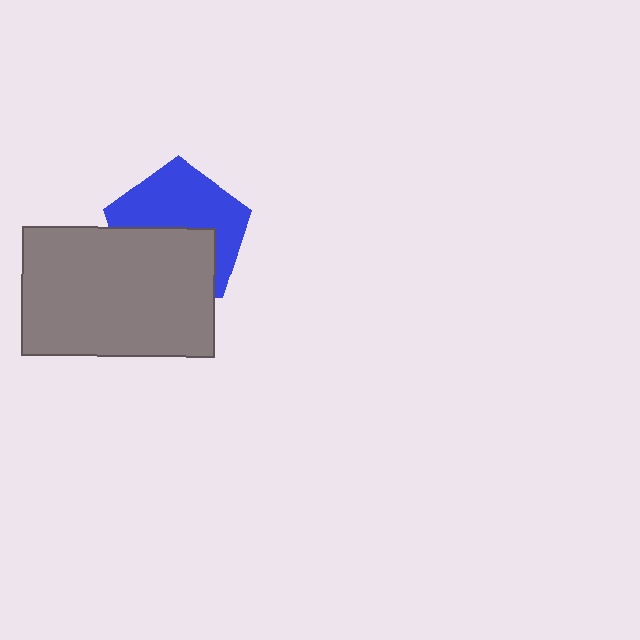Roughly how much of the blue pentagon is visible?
About half of it is visible (roughly 54%).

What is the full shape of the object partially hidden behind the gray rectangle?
The partially hidden object is a blue pentagon.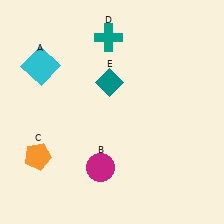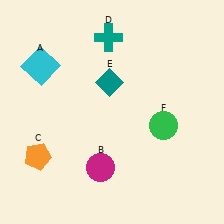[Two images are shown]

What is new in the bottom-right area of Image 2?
A green circle (F) was added in the bottom-right area of Image 2.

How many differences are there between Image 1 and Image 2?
There is 1 difference between the two images.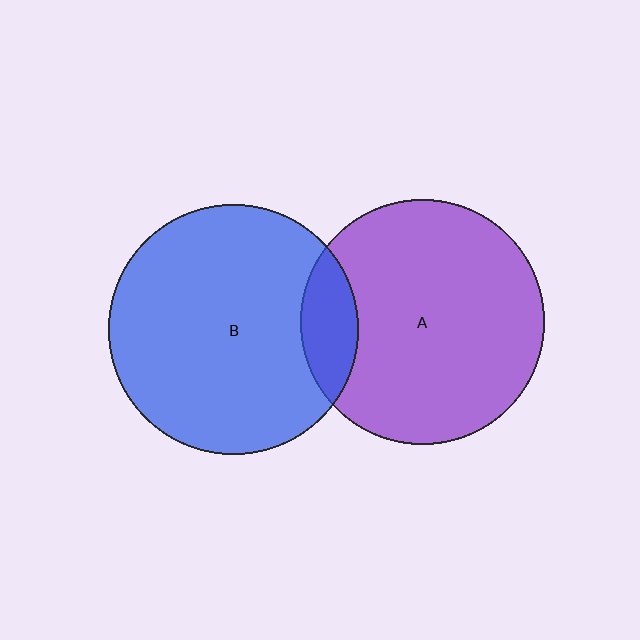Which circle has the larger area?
Circle B (blue).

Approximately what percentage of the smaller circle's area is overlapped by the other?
Approximately 15%.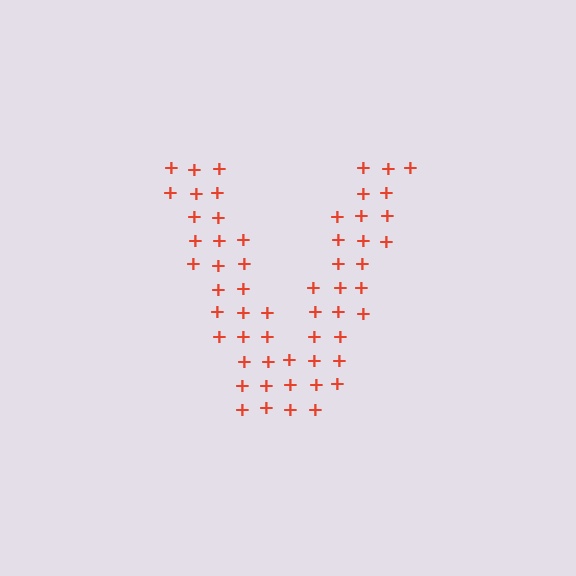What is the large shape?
The large shape is the letter V.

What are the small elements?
The small elements are plus signs.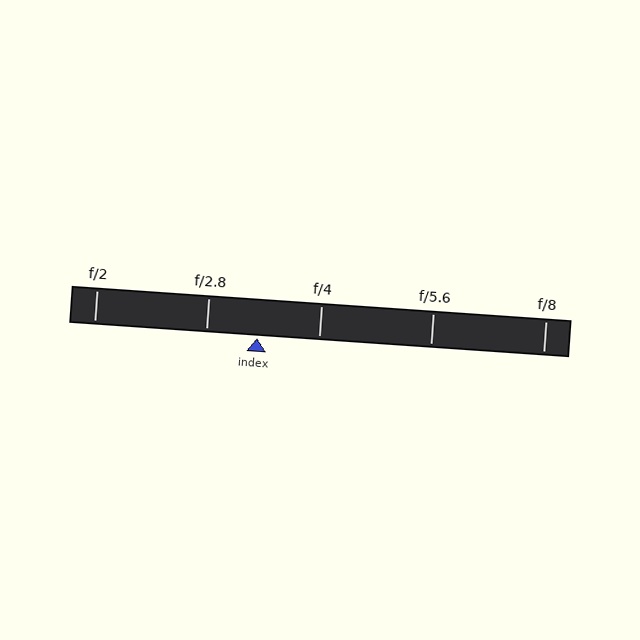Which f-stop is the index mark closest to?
The index mark is closest to f/2.8.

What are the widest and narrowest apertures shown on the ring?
The widest aperture shown is f/2 and the narrowest is f/8.